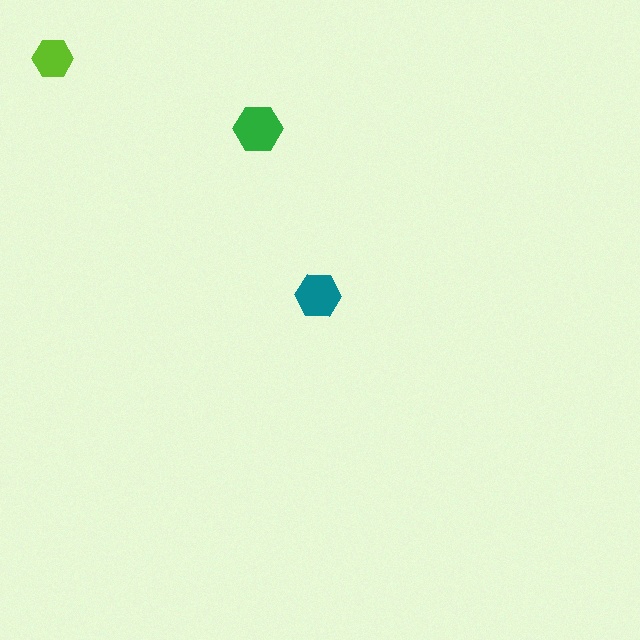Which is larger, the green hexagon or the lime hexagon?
The green one.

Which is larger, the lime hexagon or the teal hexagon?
The teal one.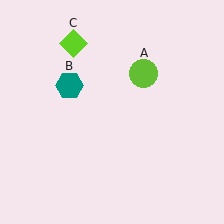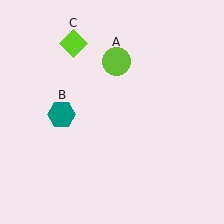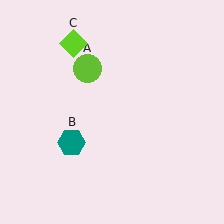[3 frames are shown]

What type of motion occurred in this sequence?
The lime circle (object A), teal hexagon (object B) rotated counterclockwise around the center of the scene.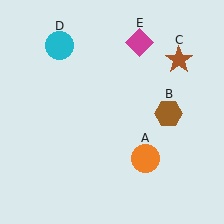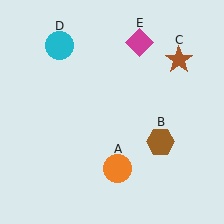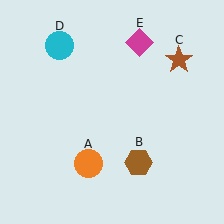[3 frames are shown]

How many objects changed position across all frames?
2 objects changed position: orange circle (object A), brown hexagon (object B).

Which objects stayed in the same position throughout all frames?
Brown star (object C) and cyan circle (object D) and magenta diamond (object E) remained stationary.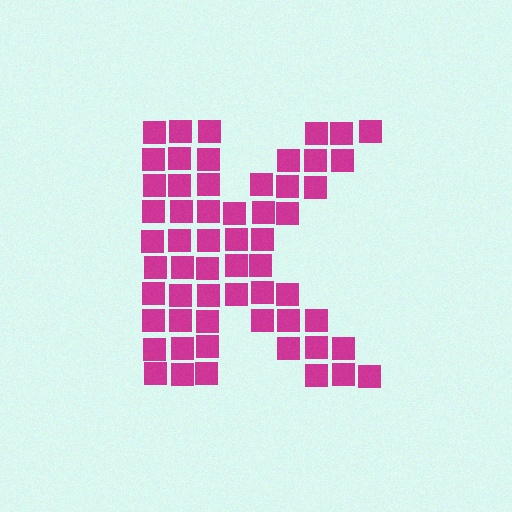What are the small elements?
The small elements are squares.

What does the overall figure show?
The overall figure shows the letter K.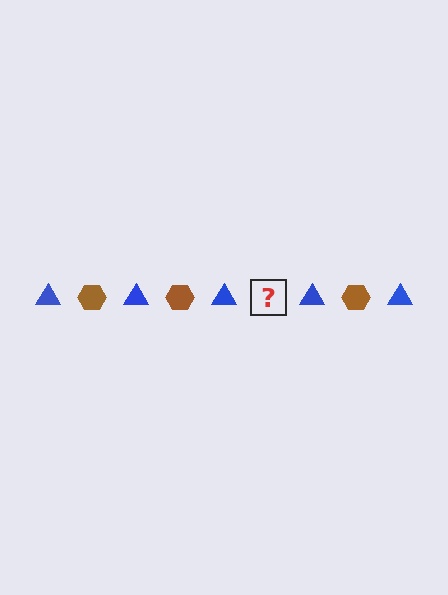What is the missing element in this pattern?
The missing element is a brown hexagon.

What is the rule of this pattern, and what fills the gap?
The rule is that the pattern alternates between blue triangle and brown hexagon. The gap should be filled with a brown hexagon.